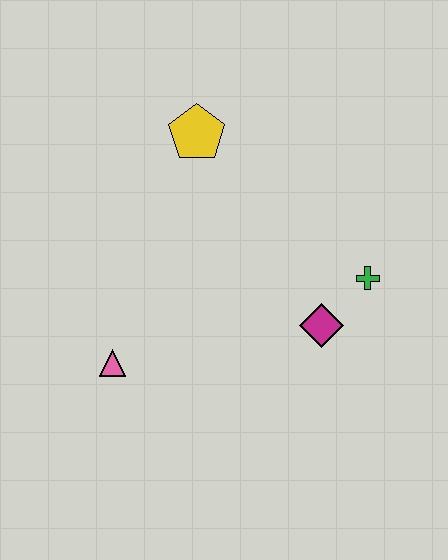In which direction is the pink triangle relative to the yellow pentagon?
The pink triangle is below the yellow pentagon.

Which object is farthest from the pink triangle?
The green cross is farthest from the pink triangle.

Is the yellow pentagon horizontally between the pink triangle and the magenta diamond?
Yes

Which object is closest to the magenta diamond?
The green cross is closest to the magenta diamond.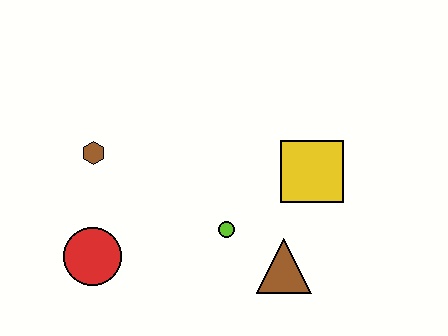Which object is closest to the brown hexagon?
The red circle is closest to the brown hexagon.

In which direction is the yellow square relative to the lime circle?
The yellow square is to the right of the lime circle.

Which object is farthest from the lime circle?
The brown hexagon is farthest from the lime circle.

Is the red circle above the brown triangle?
Yes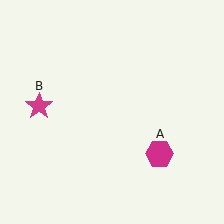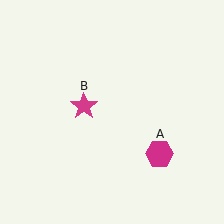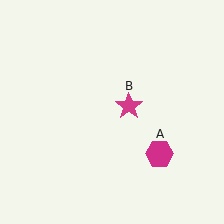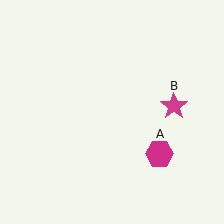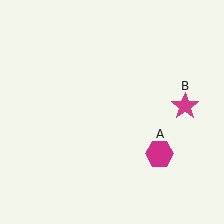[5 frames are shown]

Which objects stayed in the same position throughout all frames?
Magenta hexagon (object A) remained stationary.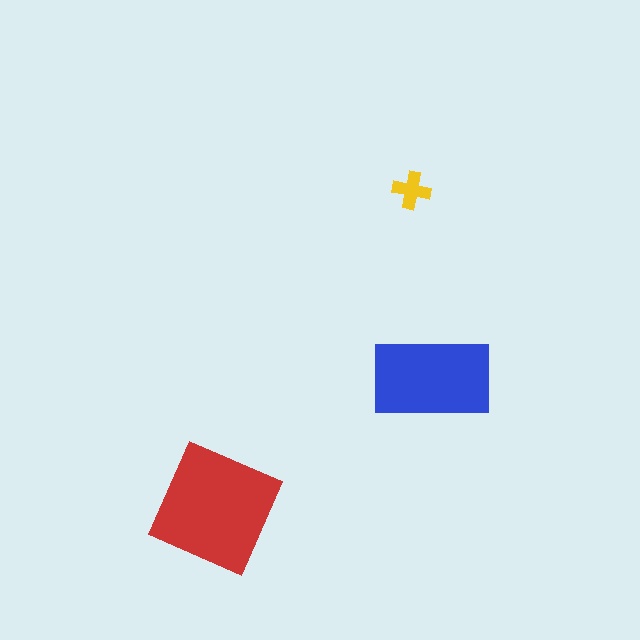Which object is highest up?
The yellow cross is topmost.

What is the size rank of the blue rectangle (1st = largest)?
2nd.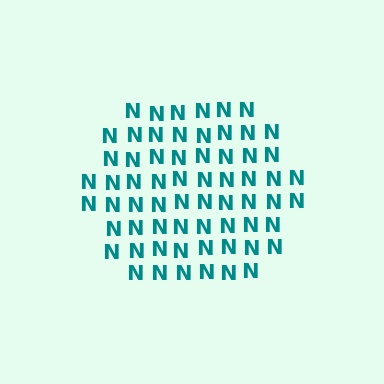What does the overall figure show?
The overall figure shows a hexagon.